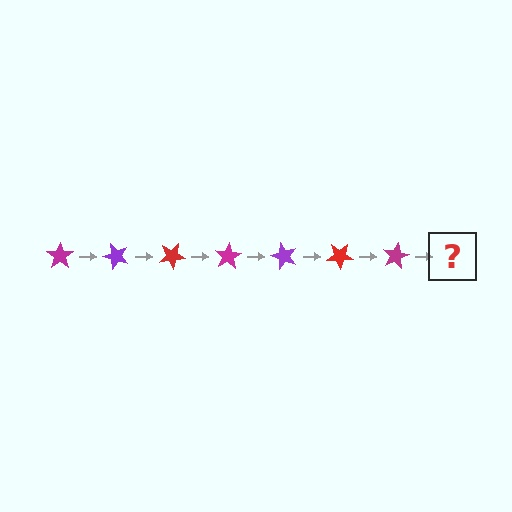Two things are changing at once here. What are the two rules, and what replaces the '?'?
The two rules are that it rotates 50 degrees each step and the color cycles through magenta, purple, and red. The '?' should be a purple star, rotated 350 degrees from the start.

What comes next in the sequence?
The next element should be a purple star, rotated 350 degrees from the start.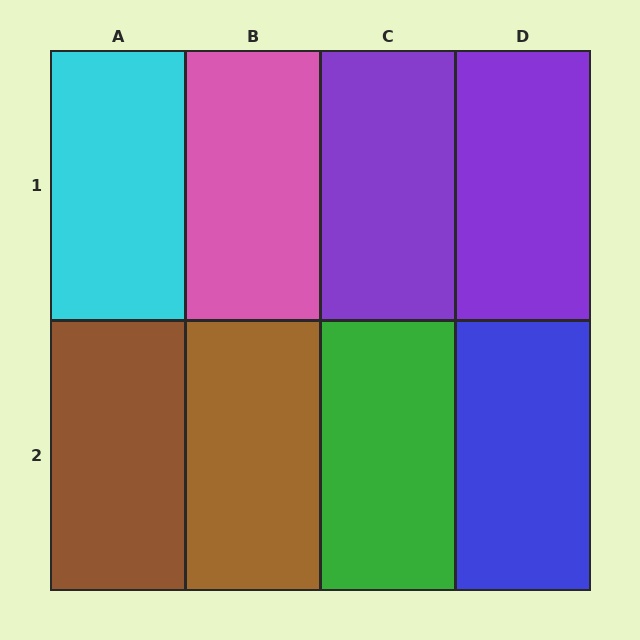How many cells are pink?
1 cell is pink.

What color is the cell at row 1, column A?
Cyan.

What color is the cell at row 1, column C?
Purple.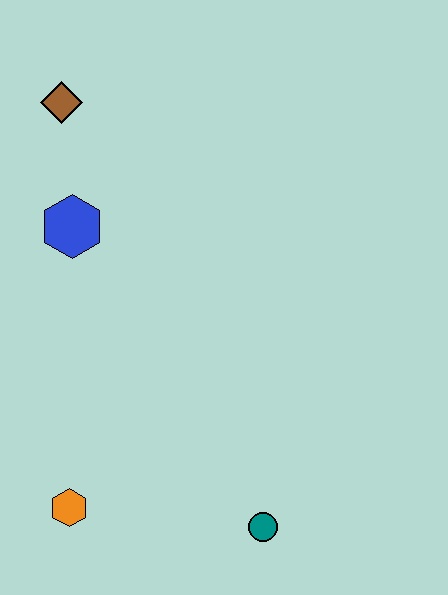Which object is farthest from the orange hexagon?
The brown diamond is farthest from the orange hexagon.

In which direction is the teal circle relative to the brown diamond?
The teal circle is below the brown diamond.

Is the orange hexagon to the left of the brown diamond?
No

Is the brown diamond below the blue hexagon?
No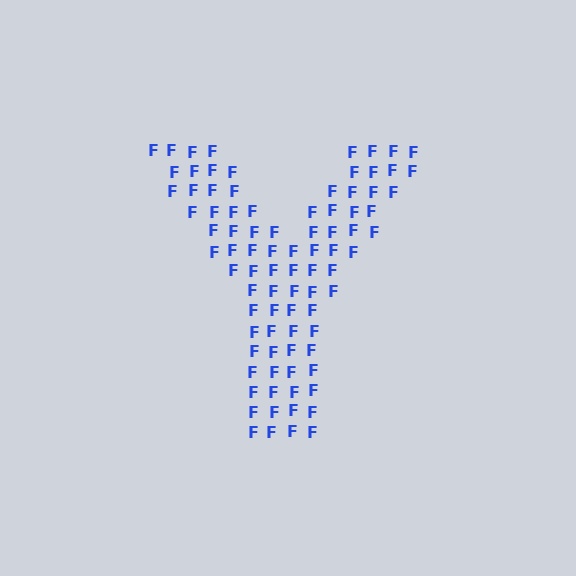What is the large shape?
The large shape is the letter Y.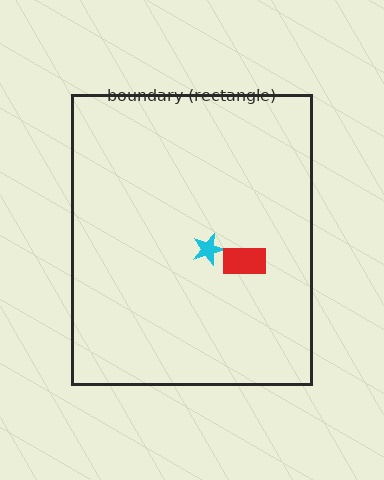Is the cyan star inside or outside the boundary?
Inside.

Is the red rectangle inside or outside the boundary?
Inside.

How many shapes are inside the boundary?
2 inside, 0 outside.